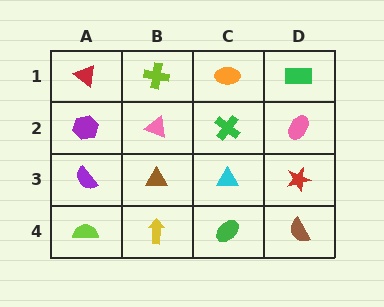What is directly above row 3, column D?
A pink ellipse.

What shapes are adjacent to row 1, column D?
A pink ellipse (row 2, column D), an orange ellipse (row 1, column C).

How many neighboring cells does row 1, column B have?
3.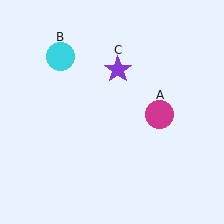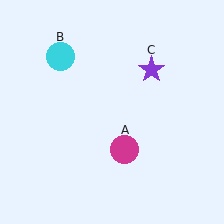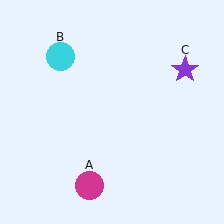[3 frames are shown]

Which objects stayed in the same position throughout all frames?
Cyan circle (object B) remained stationary.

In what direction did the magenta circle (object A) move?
The magenta circle (object A) moved down and to the left.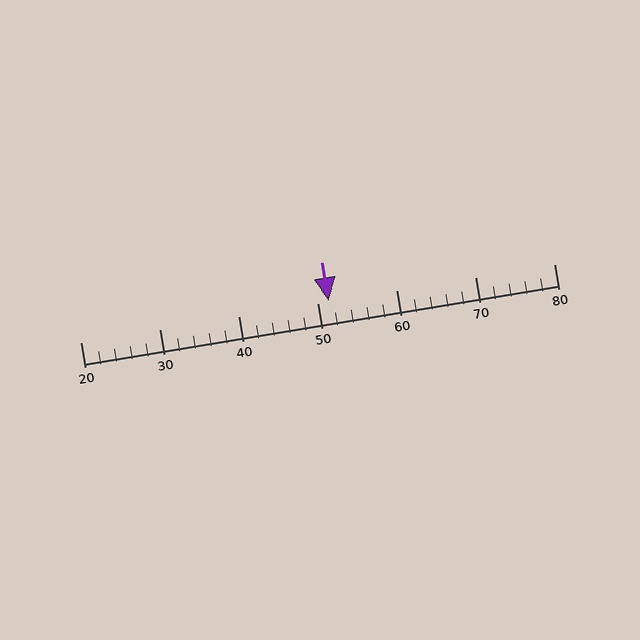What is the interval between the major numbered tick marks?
The major tick marks are spaced 10 units apart.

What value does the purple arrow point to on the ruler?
The purple arrow points to approximately 51.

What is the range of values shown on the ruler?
The ruler shows values from 20 to 80.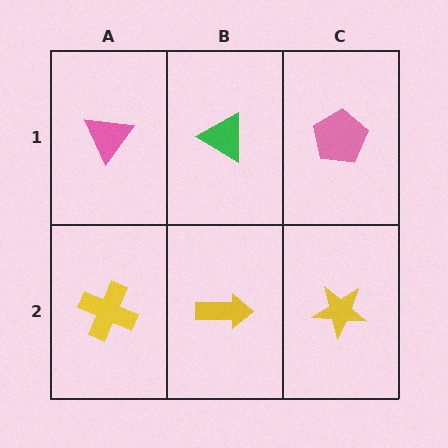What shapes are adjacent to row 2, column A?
A pink triangle (row 1, column A), a yellow arrow (row 2, column B).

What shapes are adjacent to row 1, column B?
A yellow arrow (row 2, column B), a pink triangle (row 1, column A), a pink pentagon (row 1, column C).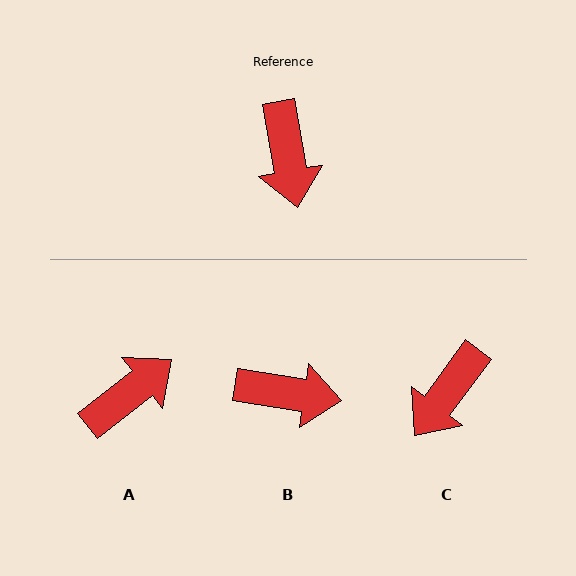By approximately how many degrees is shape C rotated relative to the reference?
Approximately 47 degrees clockwise.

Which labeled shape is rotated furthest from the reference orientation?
A, about 118 degrees away.